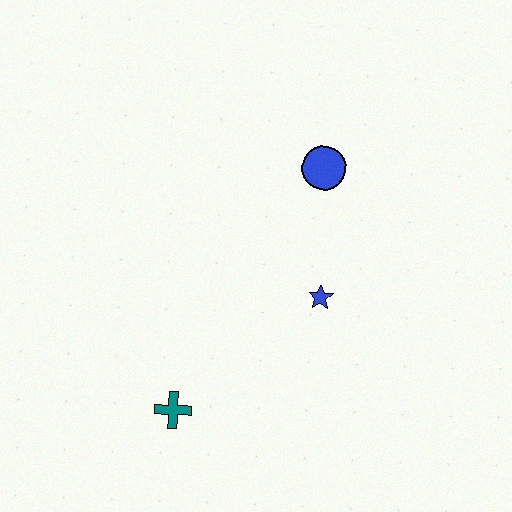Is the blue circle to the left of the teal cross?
No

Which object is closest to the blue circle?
The blue star is closest to the blue circle.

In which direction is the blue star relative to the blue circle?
The blue star is below the blue circle.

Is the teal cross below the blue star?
Yes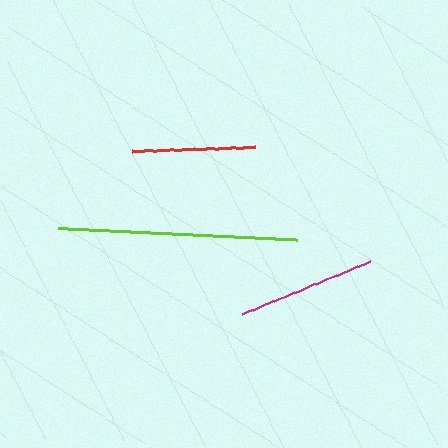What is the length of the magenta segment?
The magenta segment is approximately 139 pixels long.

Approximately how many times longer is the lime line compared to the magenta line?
The lime line is approximately 1.7 times the length of the magenta line.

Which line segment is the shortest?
The red line is the shortest at approximately 122 pixels.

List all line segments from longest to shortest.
From longest to shortest: lime, magenta, red.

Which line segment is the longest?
The lime line is the longest at approximately 240 pixels.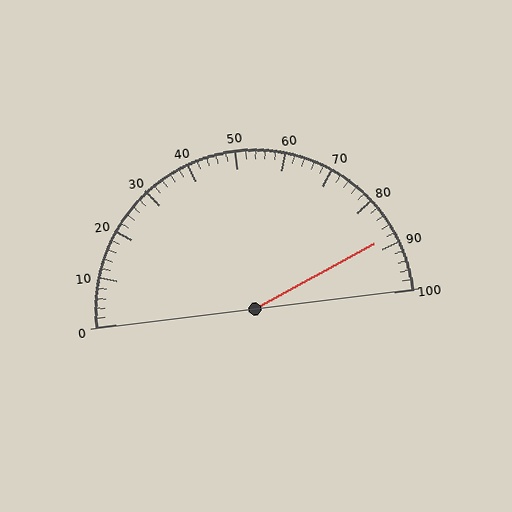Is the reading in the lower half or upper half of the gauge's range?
The reading is in the upper half of the range (0 to 100).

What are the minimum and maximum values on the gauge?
The gauge ranges from 0 to 100.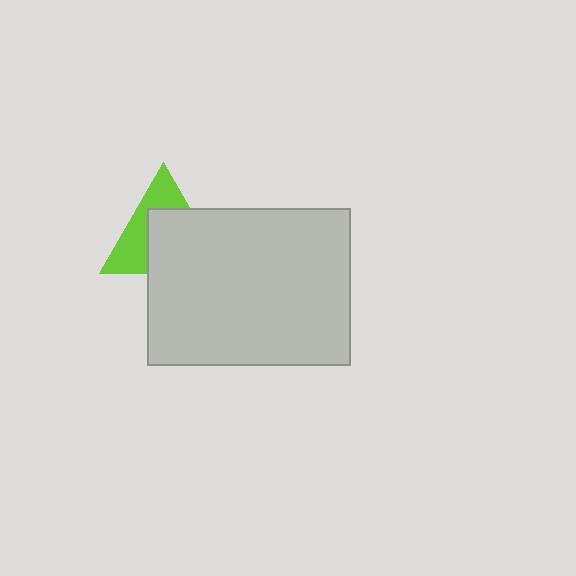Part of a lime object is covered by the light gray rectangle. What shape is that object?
It is a triangle.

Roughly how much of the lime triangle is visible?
A small part of it is visible (roughly 44%).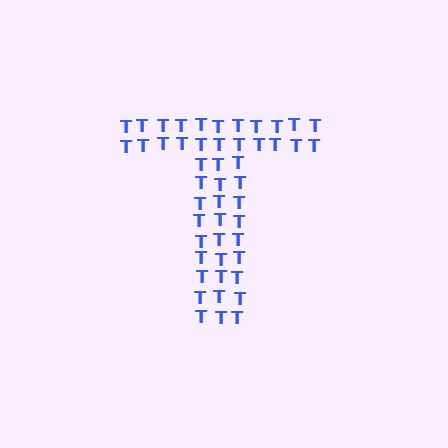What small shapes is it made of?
It is made of small letter T's.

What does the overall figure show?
The overall figure shows the letter T.